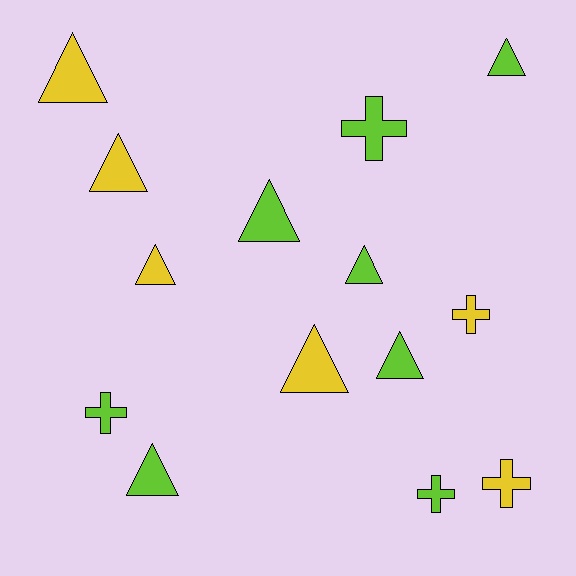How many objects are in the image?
There are 14 objects.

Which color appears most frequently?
Lime, with 8 objects.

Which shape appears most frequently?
Triangle, with 9 objects.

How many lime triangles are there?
There are 5 lime triangles.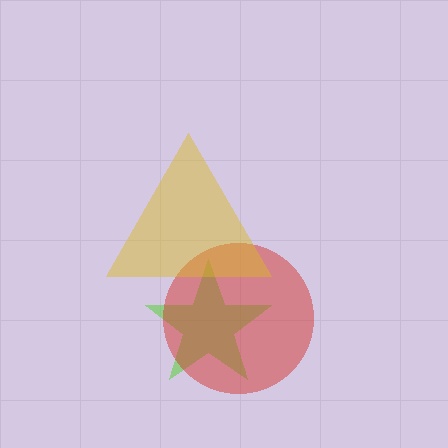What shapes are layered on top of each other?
The layered shapes are: a lime star, a red circle, a yellow triangle.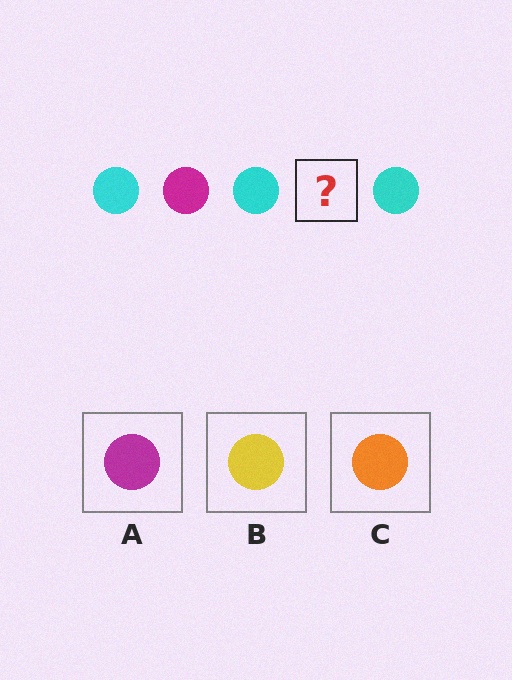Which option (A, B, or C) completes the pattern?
A.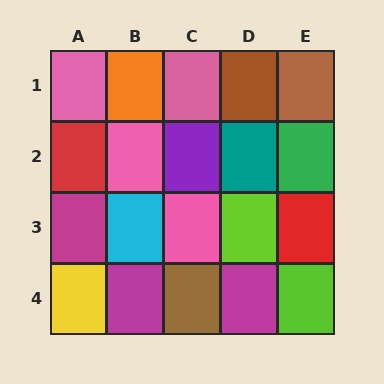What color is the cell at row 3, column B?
Cyan.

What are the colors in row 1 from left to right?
Pink, orange, pink, brown, brown.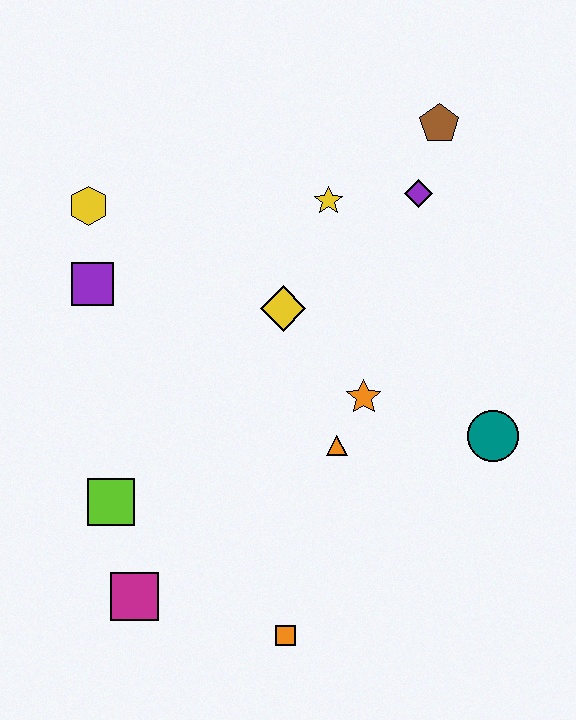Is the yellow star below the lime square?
No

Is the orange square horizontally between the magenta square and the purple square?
No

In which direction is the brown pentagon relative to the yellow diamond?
The brown pentagon is above the yellow diamond.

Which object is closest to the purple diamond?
The brown pentagon is closest to the purple diamond.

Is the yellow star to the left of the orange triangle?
Yes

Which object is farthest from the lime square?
The brown pentagon is farthest from the lime square.